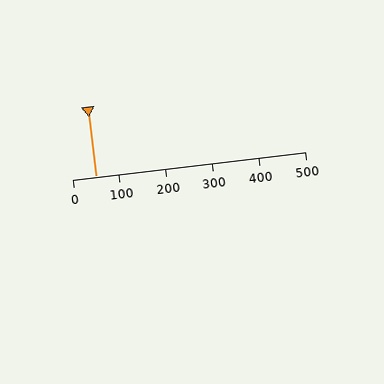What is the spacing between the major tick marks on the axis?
The major ticks are spaced 100 apart.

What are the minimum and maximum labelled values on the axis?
The axis runs from 0 to 500.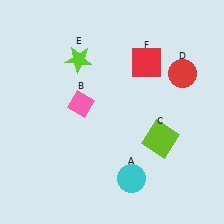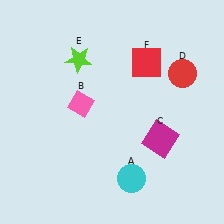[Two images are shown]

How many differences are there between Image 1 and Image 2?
There is 1 difference between the two images.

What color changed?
The square (C) changed from lime in Image 1 to magenta in Image 2.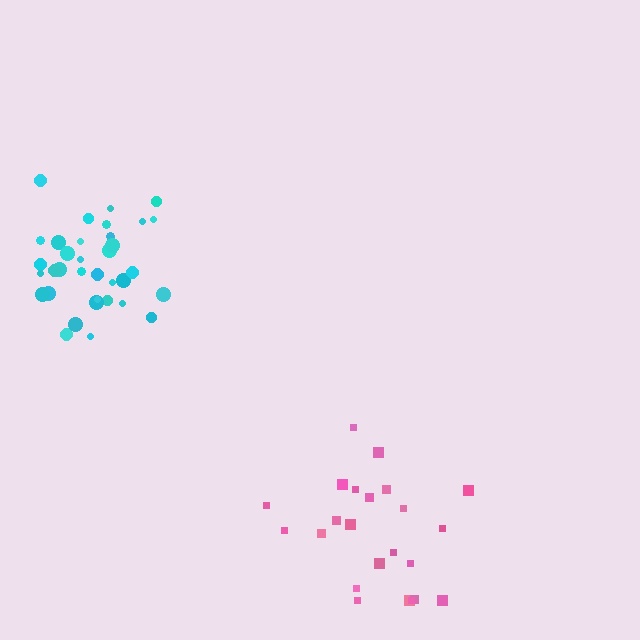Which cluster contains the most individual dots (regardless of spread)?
Cyan (35).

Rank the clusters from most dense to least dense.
cyan, pink.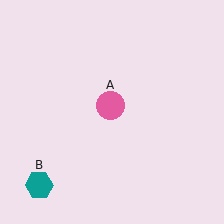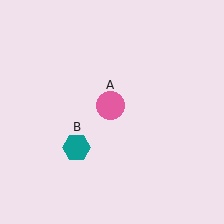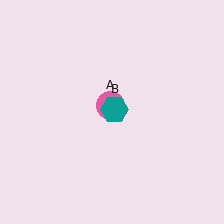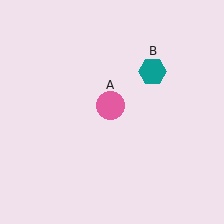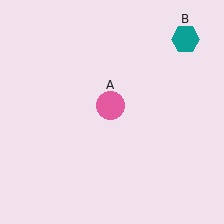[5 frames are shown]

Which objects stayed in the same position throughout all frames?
Pink circle (object A) remained stationary.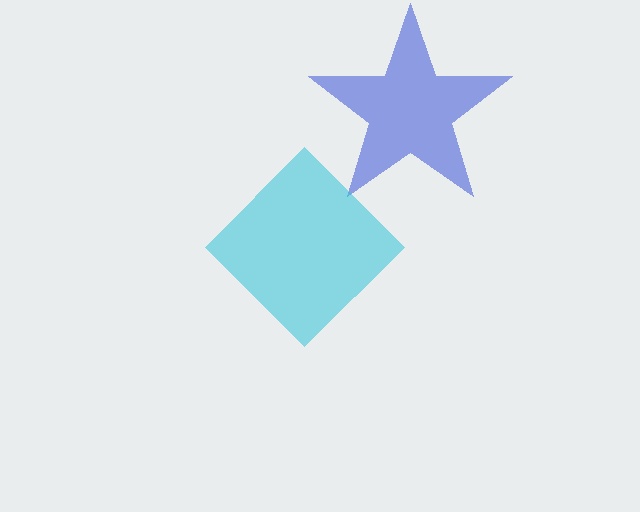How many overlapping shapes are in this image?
There are 2 overlapping shapes in the image.